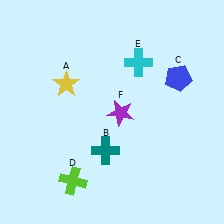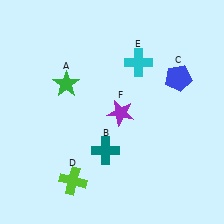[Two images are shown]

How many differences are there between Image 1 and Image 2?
There is 1 difference between the two images.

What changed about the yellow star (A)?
In Image 1, A is yellow. In Image 2, it changed to green.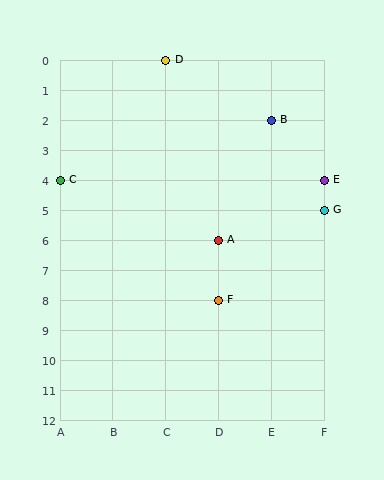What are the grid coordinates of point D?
Point D is at grid coordinates (C, 0).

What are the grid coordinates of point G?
Point G is at grid coordinates (F, 5).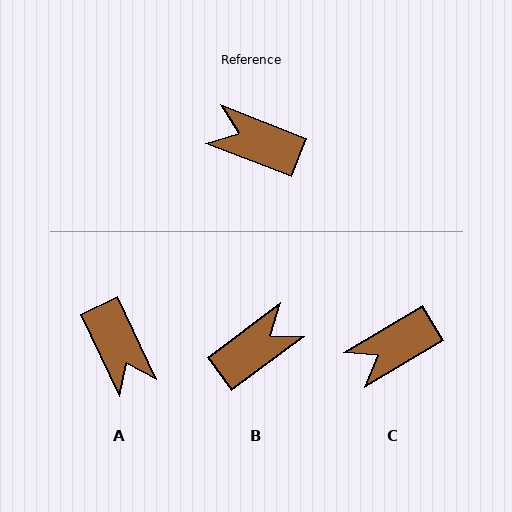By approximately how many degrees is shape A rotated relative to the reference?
Approximately 137 degrees counter-clockwise.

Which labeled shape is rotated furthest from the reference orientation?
A, about 137 degrees away.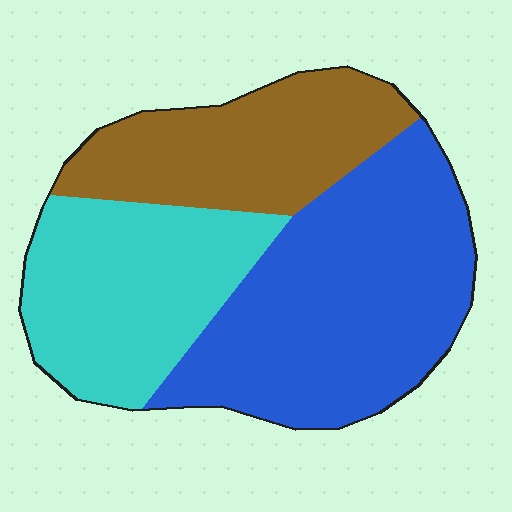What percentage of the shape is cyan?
Cyan takes up between a sixth and a third of the shape.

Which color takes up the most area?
Blue, at roughly 45%.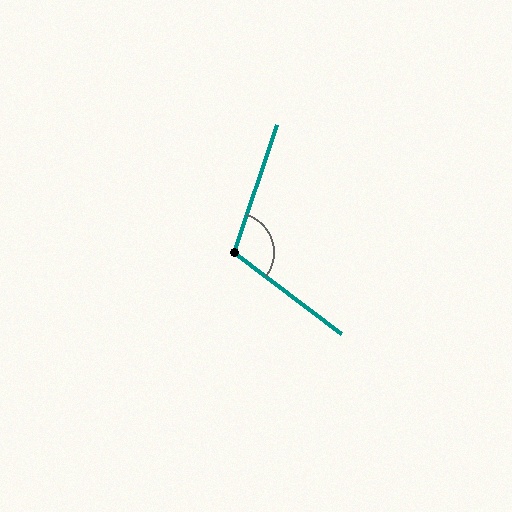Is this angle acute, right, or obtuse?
It is obtuse.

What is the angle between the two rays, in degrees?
Approximately 108 degrees.